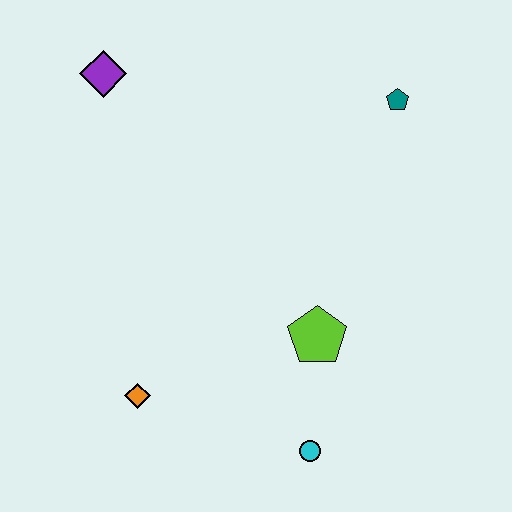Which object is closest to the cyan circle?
The lime pentagon is closest to the cyan circle.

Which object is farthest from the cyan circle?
The purple diamond is farthest from the cyan circle.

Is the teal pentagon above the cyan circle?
Yes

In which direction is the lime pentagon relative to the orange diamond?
The lime pentagon is to the right of the orange diamond.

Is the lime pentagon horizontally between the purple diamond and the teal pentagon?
Yes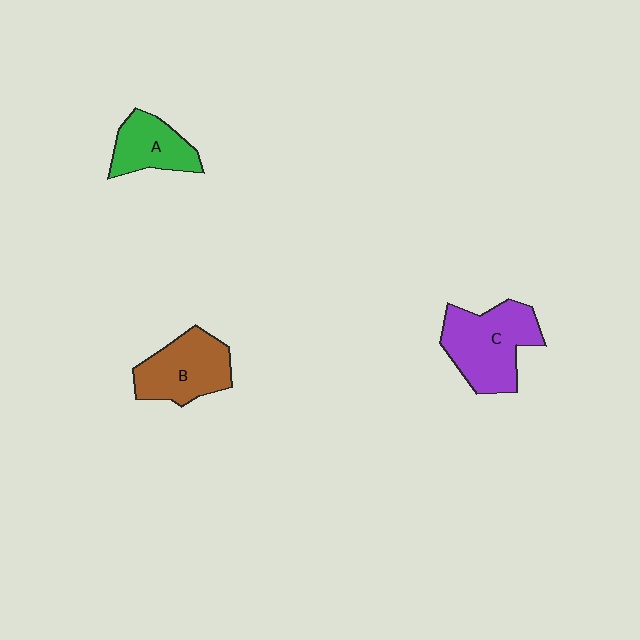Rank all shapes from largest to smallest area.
From largest to smallest: C (purple), B (brown), A (green).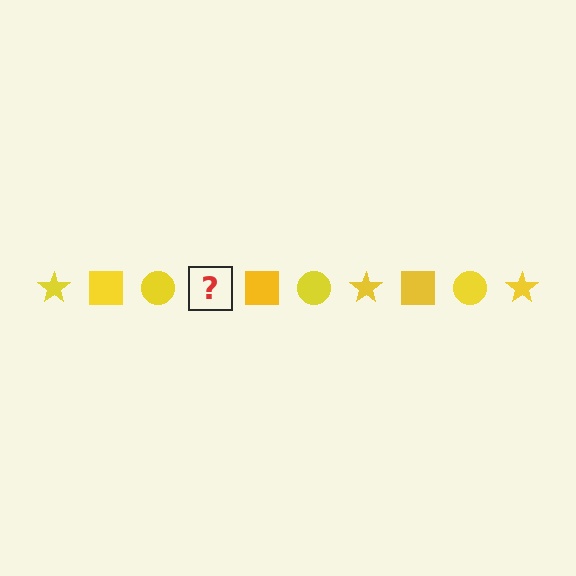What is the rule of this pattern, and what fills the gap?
The rule is that the pattern cycles through star, square, circle shapes in yellow. The gap should be filled with a yellow star.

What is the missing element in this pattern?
The missing element is a yellow star.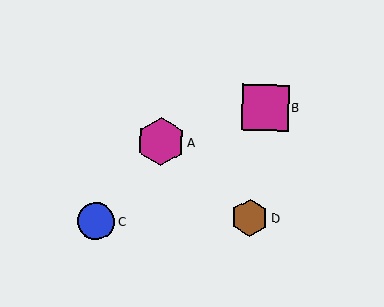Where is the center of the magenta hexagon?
The center of the magenta hexagon is at (161, 142).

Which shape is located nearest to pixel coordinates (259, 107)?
The magenta square (labeled B) at (265, 108) is nearest to that location.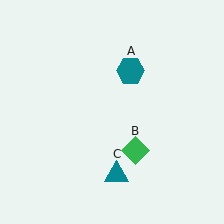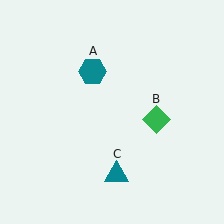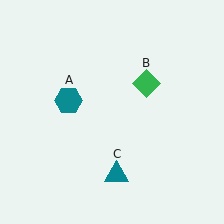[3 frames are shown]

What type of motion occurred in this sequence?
The teal hexagon (object A), green diamond (object B) rotated counterclockwise around the center of the scene.